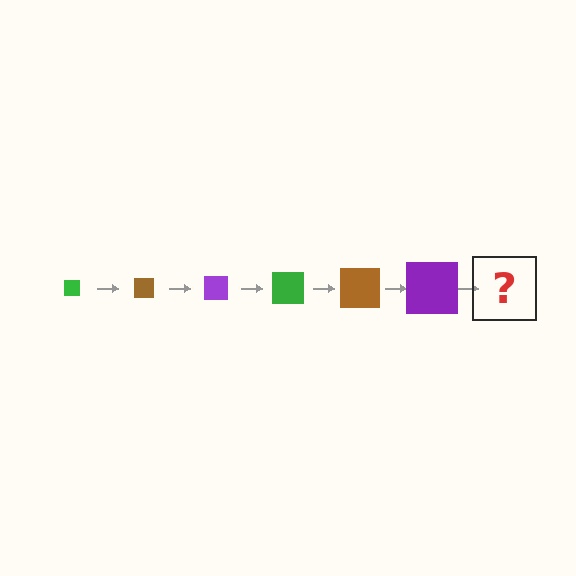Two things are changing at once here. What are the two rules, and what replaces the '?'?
The two rules are that the square grows larger each step and the color cycles through green, brown, and purple. The '?' should be a green square, larger than the previous one.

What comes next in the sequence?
The next element should be a green square, larger than the previous one.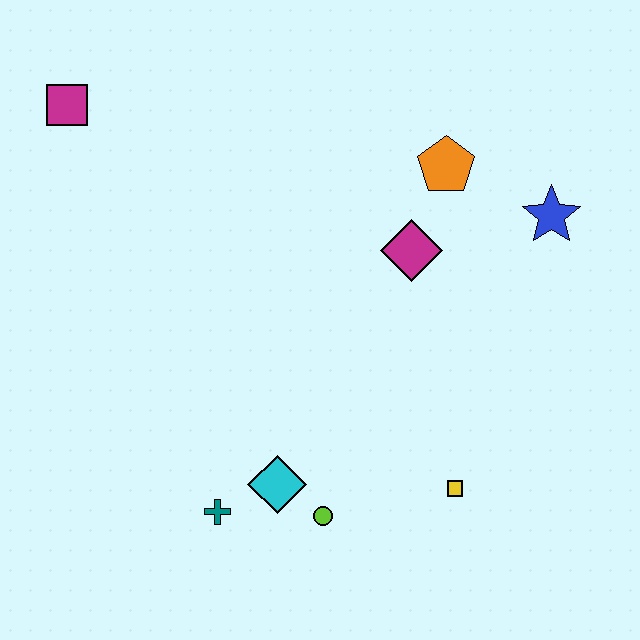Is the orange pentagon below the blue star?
No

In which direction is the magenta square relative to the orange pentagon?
The magenta square is to the left of the orange pentagon.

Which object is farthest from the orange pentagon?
The teal cross is farthest from the orange pentagon.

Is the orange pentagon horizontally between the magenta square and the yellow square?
Yes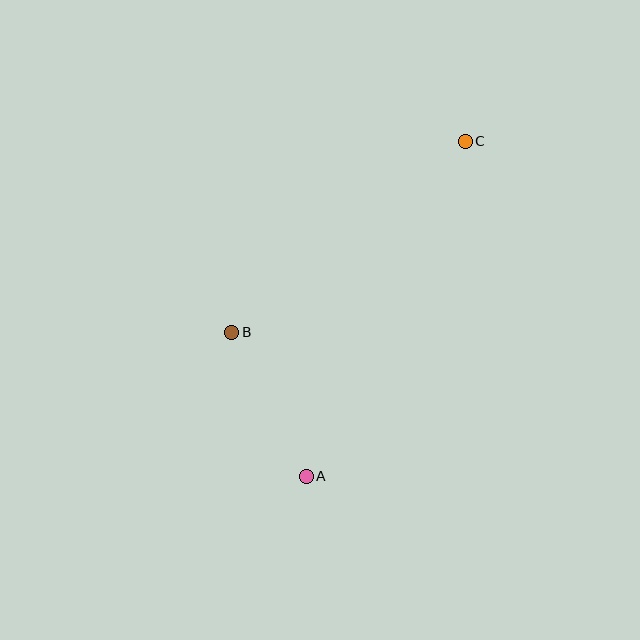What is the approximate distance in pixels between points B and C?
The distance between B and C is approximately 302 pixels.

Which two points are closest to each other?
Points A and B are closest to each other.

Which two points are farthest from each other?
Points A and C are farthest from each other.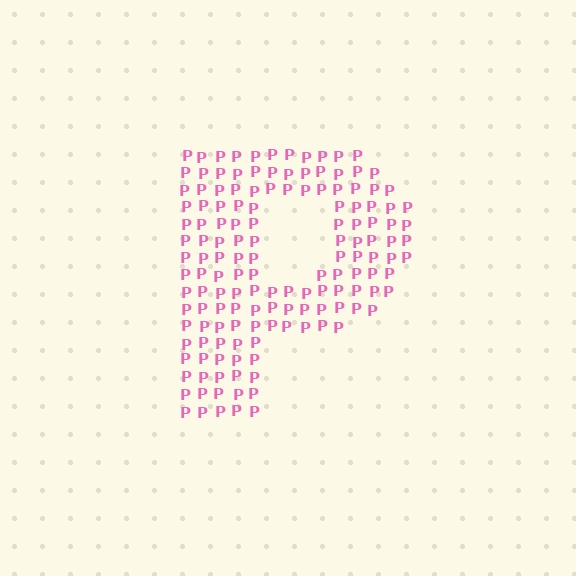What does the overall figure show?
The overall figure shows the letter P.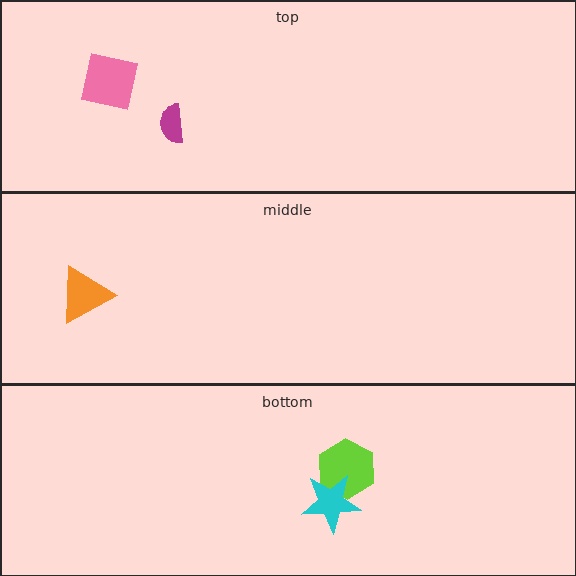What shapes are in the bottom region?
The lime hexagon, the cyan star.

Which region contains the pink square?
The top region.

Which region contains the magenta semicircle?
The top region.